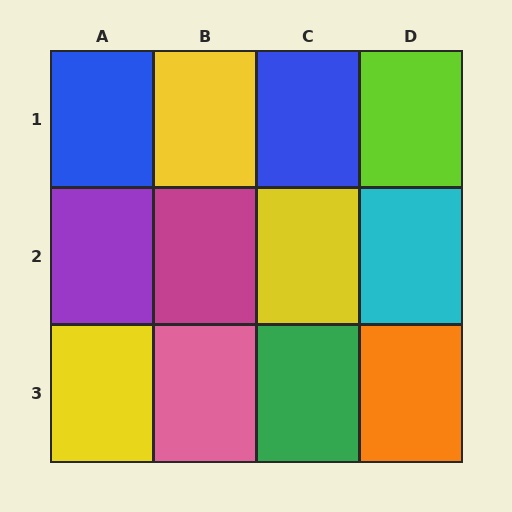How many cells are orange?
1 cell is orange.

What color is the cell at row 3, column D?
Orange.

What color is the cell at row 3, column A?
Yellow.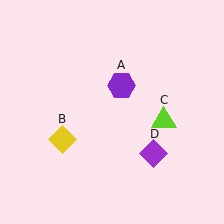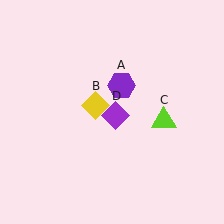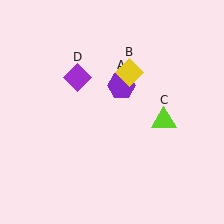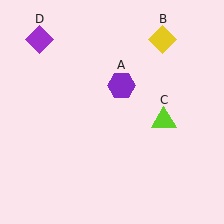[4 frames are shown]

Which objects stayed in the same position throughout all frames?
Purple hexagon (object A) and lime triangle (object C) remained stationary.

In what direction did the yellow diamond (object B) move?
The yellow diamond (object B) moved up and to the right.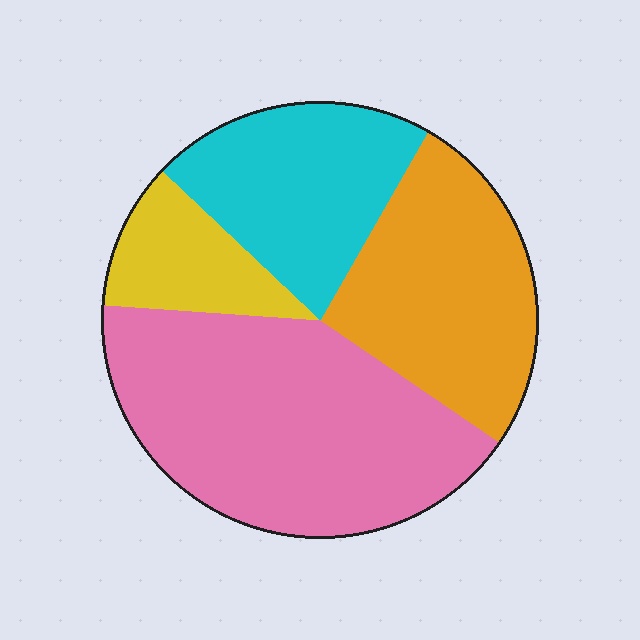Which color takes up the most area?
Pink, at roughly 40%.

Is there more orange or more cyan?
Orange.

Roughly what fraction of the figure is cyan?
Cyan takes up about one fifth (1/5) of the figure.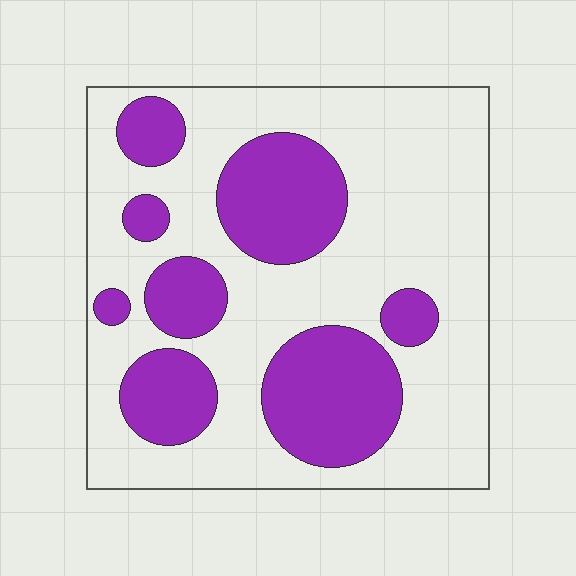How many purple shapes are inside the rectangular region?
8.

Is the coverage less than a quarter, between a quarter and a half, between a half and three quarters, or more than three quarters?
Between a quarter and a half.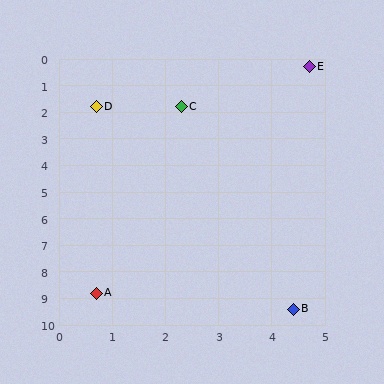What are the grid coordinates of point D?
Point D is at approximately (0.7, 1.8).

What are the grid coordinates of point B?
Point B is at approximately (4.4, 9.4).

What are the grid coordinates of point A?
Point A is at approximately (0.7, 8.8).